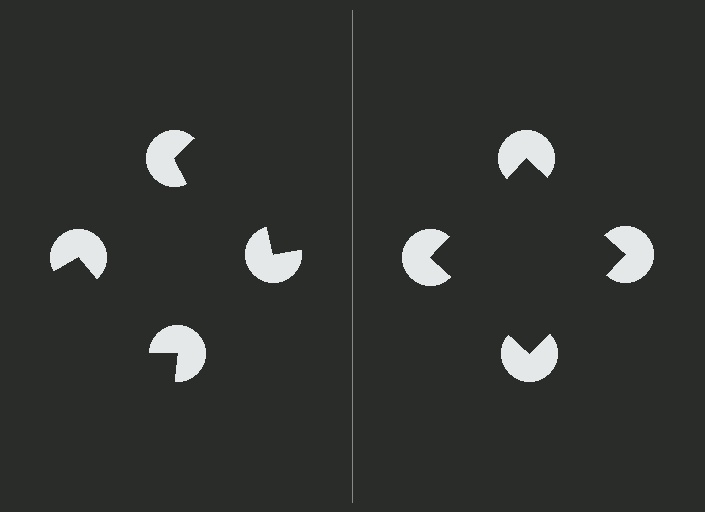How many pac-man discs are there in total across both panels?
8 — 4 on each side.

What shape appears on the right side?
An illusory square.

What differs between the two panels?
The pac-man discs are positioned identically on both sides; only the wedge orientations differ. On the right they align to a square; on the left they are misaligned.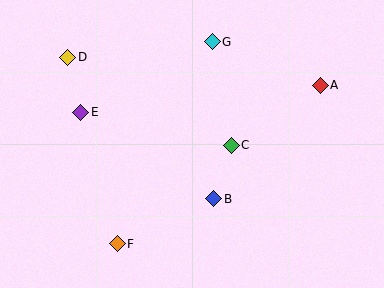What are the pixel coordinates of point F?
Point F is at (117, 244).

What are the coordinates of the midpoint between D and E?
The midpoint between D and E is at (74, 85).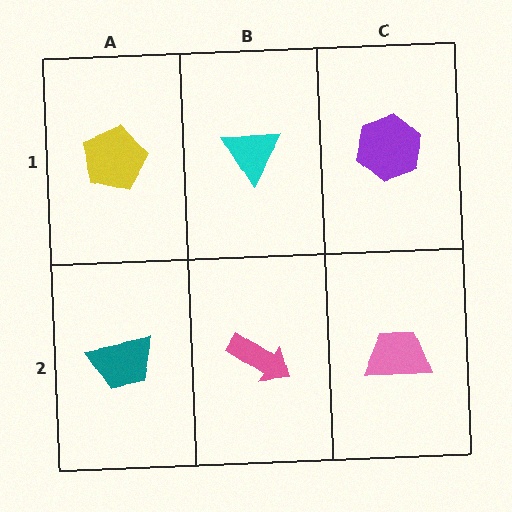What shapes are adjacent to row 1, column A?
A teal trapezoid (row 2, column A), a cyan triangle (row 1, column B).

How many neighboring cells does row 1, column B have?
3.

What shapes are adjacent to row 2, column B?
A cyan triangle (row 1, column B), a teal trapezoid (row 2, column A), a pink trapezoid (row 2, column C).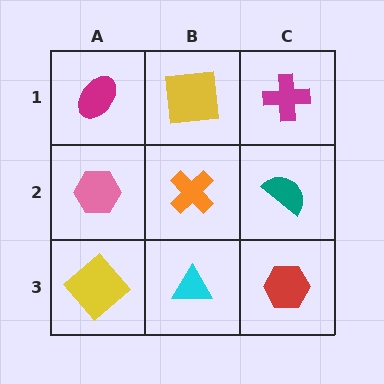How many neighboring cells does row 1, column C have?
2.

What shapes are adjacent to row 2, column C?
A magenta cross (row 1, column C), a red hexagon (row 3, column C), an orange cross (row 2, column B).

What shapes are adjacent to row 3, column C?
A teal semicircle (row 2, column C), a cyan triangle (row 3, column B).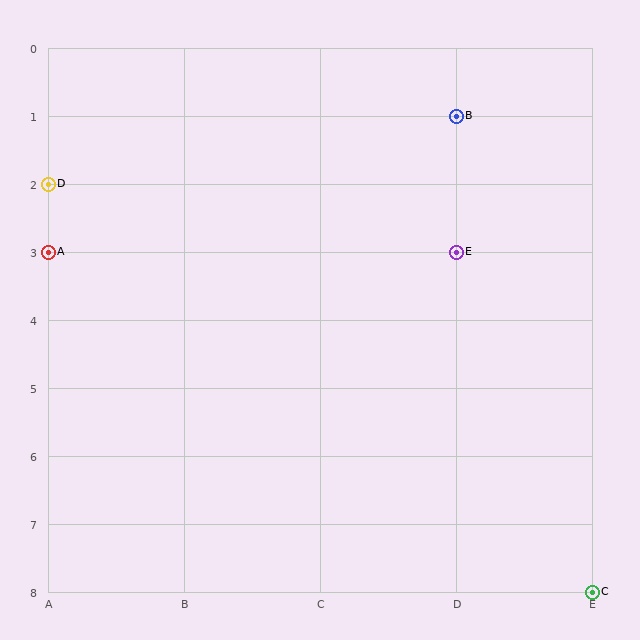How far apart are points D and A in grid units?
Points D and A are 1 row apart.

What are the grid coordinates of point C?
Point C is at grid coordinates (E, 8).